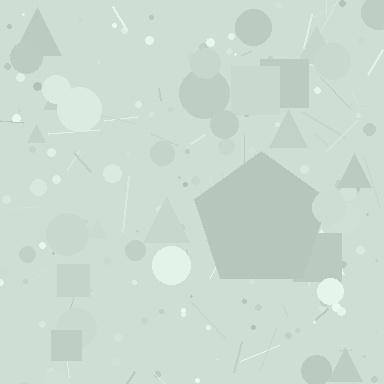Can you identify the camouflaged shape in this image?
The camouflaged shape is a pentagon.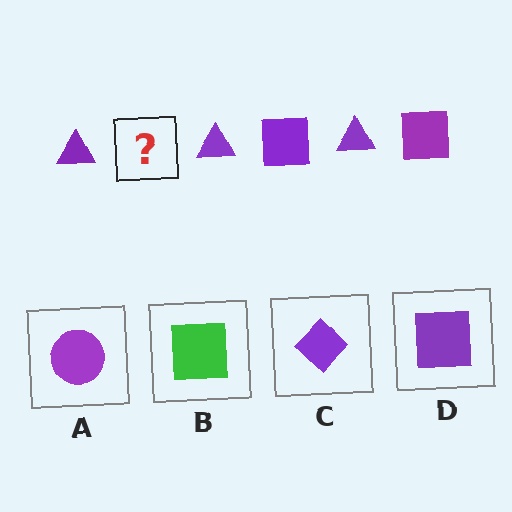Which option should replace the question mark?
Option D.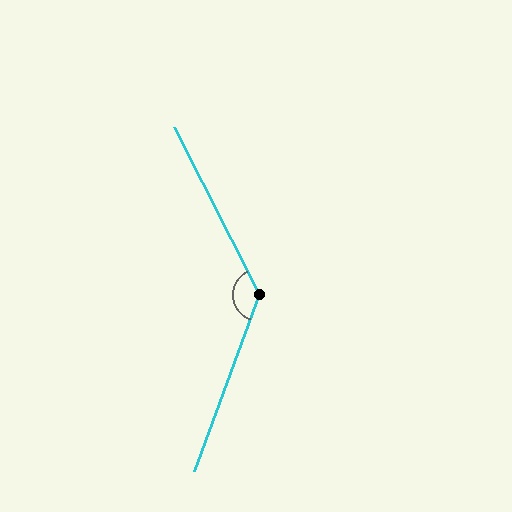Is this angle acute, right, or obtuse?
It is obtuse.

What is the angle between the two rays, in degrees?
Approximately 133 degrees.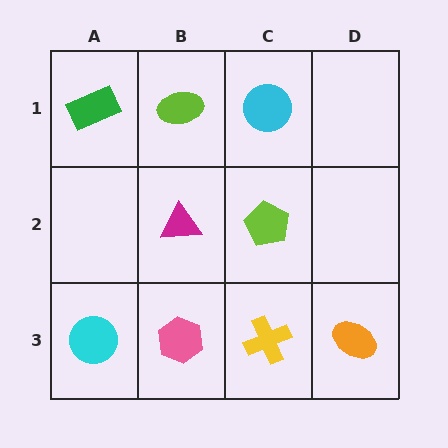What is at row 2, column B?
A magenta triangle.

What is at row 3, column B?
A pink hexagon.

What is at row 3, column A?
A cyan circle.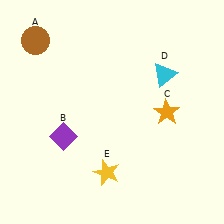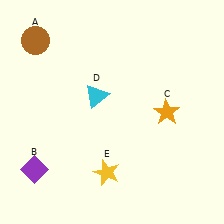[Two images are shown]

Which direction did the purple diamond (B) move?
The purple diamond (B) moved down.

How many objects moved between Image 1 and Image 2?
2 objects moved between the two images.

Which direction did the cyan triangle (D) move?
The cyan triangle (D) moved left.